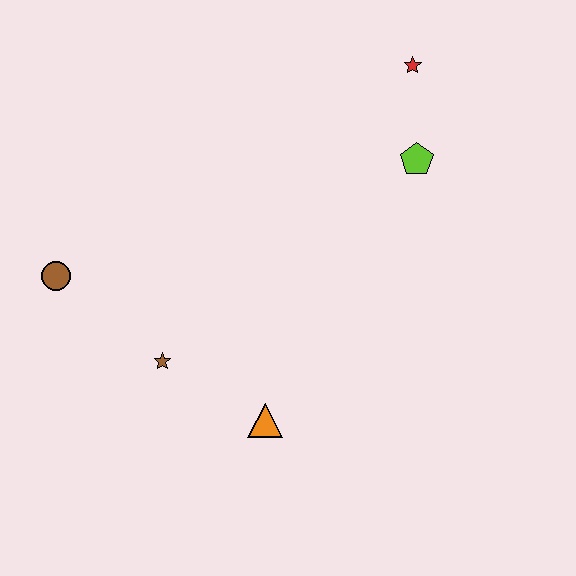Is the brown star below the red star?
Yes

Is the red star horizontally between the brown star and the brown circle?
No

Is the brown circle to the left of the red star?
Yes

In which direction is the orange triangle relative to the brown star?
The orange triangle is to the right of the brown star.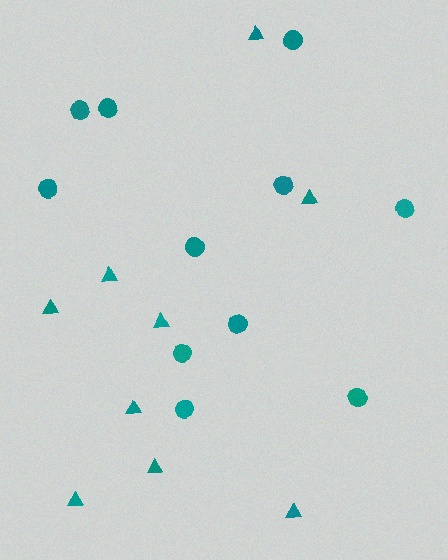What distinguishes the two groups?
There are 2 groups: one group of triangles (9) and one group of circles (11).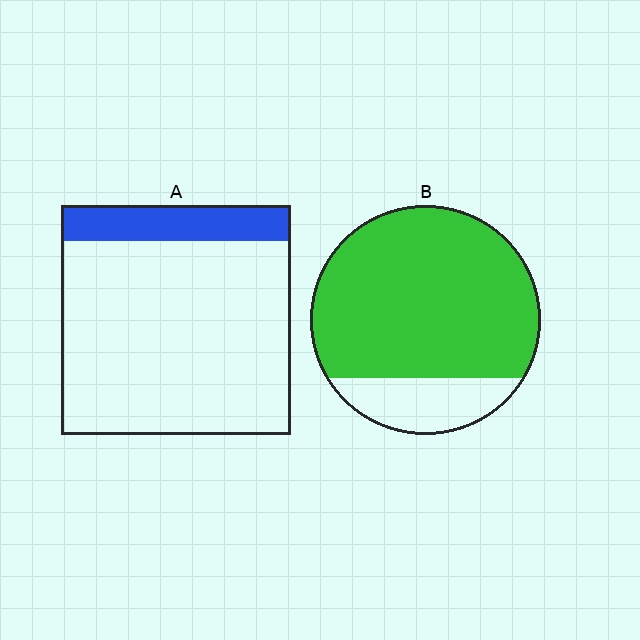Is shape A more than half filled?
No.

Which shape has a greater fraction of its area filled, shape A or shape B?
Shape B.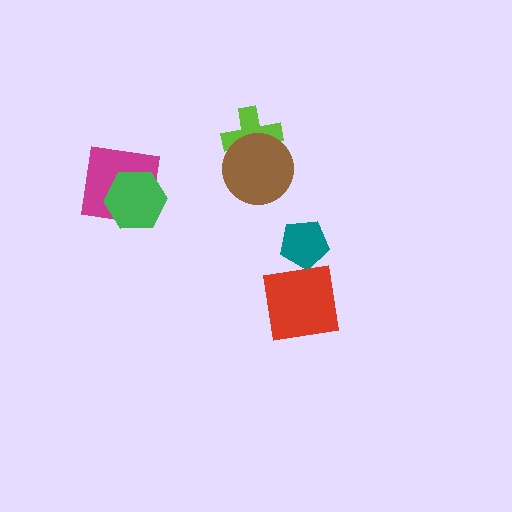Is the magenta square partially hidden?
Yes, it is partially covered by another shape.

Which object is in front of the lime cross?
The brown circle is in front of the lime cross.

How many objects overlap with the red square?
0 objects overlap with the red square.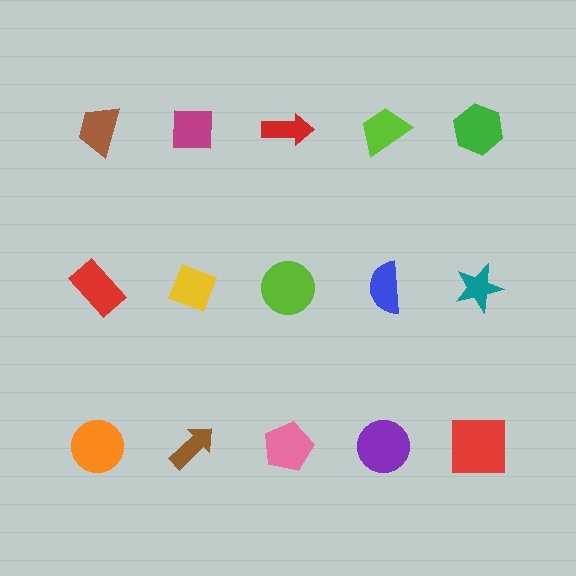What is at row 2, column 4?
A blue semicircle.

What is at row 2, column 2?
A yellow diamond.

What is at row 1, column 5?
A green hexagon.